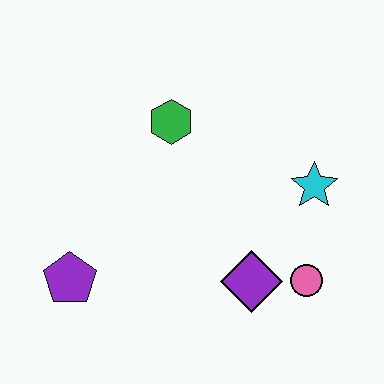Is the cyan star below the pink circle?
No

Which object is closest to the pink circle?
The purple diamond is closest to the pink circle.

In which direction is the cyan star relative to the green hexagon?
The cyan star is to the right of the green hexagon.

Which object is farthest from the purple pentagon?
The cyan star is farthest from the purple pentagon.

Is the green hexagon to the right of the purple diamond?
No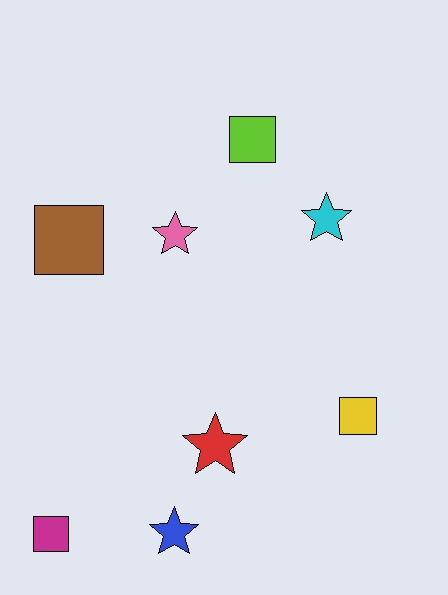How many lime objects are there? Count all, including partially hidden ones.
There is 1 lime object.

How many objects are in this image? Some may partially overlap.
There are 8 objects.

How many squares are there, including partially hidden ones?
There are 4 squares.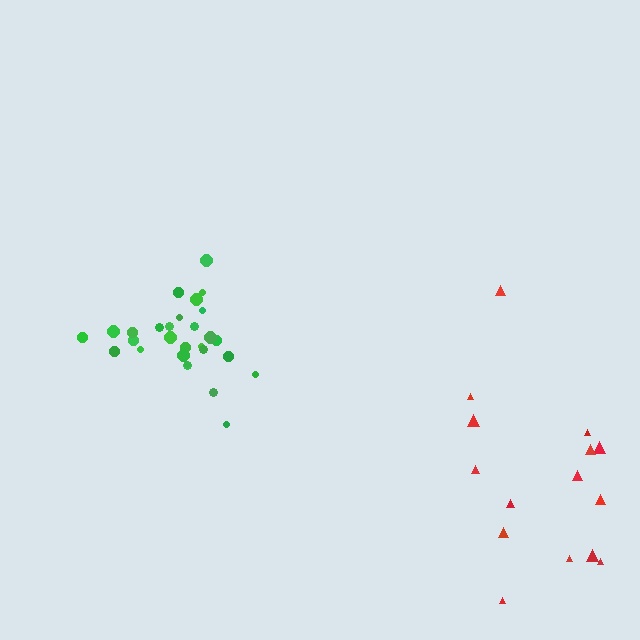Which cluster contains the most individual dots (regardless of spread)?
Green (28).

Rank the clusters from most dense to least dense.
green, red.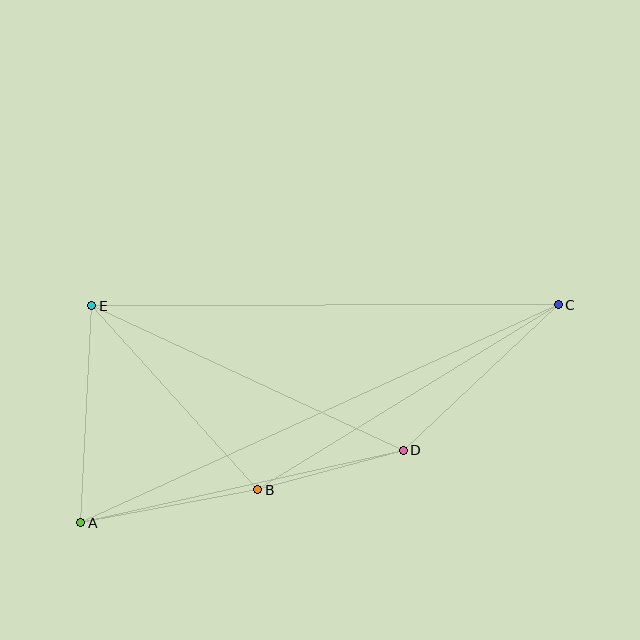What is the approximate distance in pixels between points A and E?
The distance between A and E is approximately 217 pixels.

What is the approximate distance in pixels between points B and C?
The distance between B and C is approximately 353 pixels.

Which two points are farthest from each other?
Points A and C are farthest from each other.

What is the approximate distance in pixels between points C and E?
The distance between C and E is approximately 466 pixels.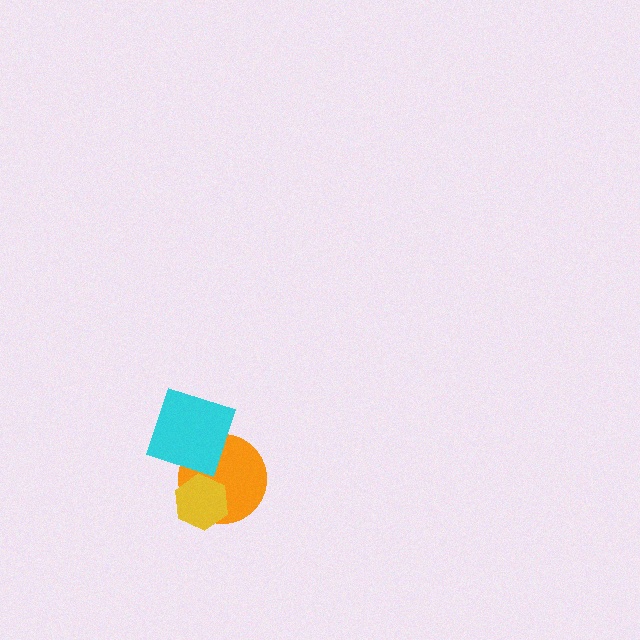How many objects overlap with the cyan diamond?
1 object overlaps with the cyan diamond.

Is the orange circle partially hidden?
Yes, it is partially covered by another shape.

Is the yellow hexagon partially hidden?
No, no other shape covers it.